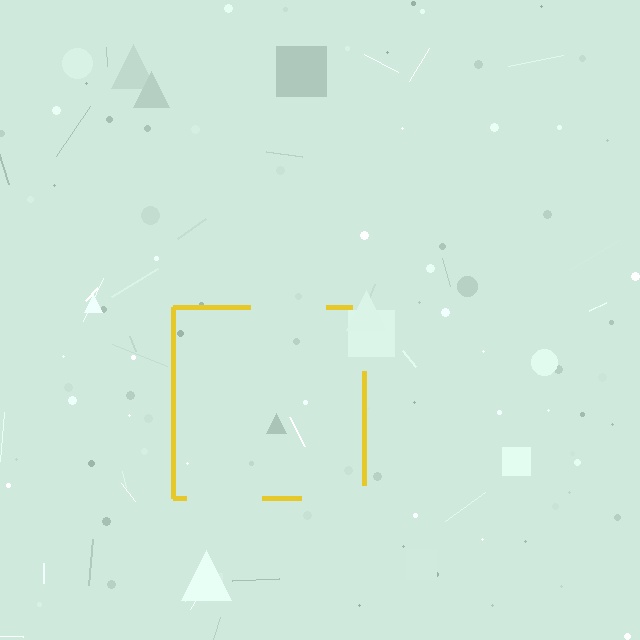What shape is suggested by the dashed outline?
The dashed outline suggests a square.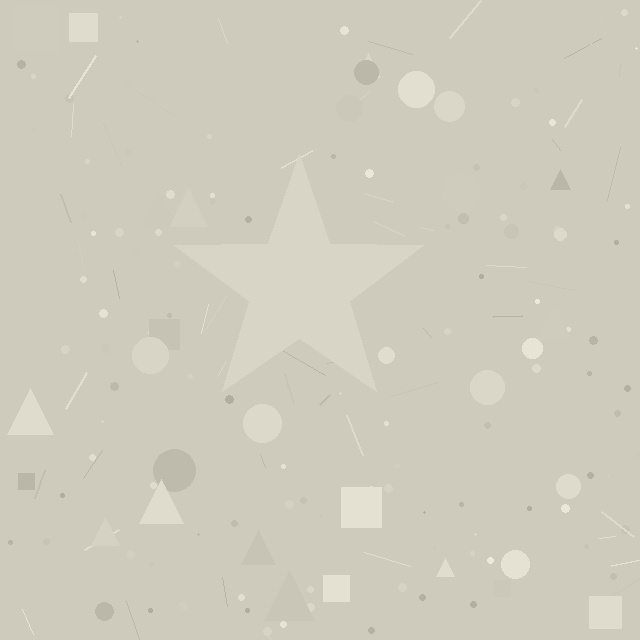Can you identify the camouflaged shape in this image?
The camouflaged shape is a star.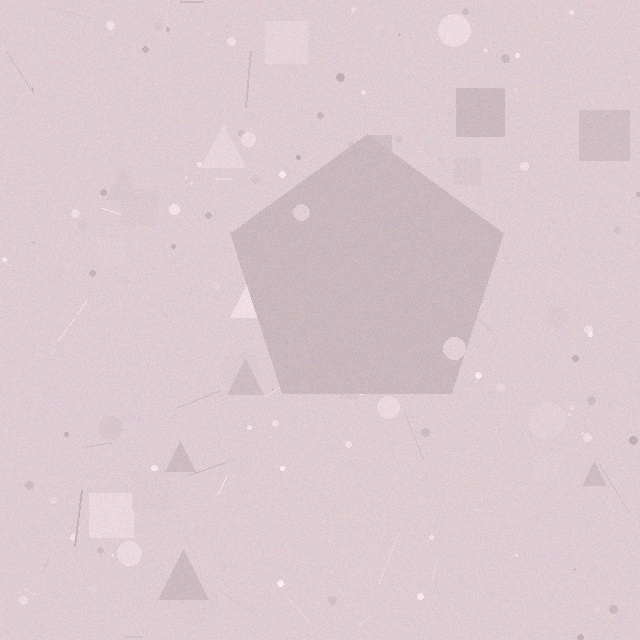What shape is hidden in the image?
A pentagon is hidden in the image.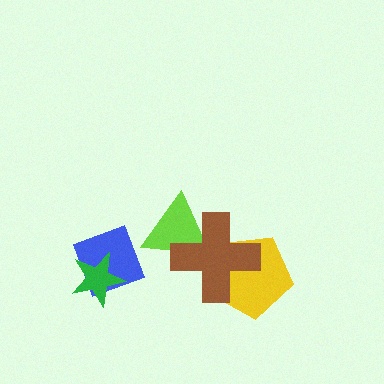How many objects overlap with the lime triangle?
1 object overlaps with the lime triangle.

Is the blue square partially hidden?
Yes, it is partially covered by another shape.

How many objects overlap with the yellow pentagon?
1 object overlaps with the yellow pentagon.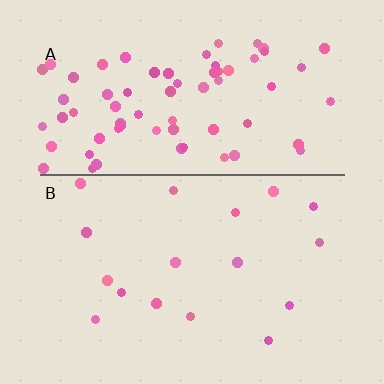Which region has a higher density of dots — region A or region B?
A (the top).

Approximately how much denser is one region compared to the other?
Approximately 4.2× — region A over region B.